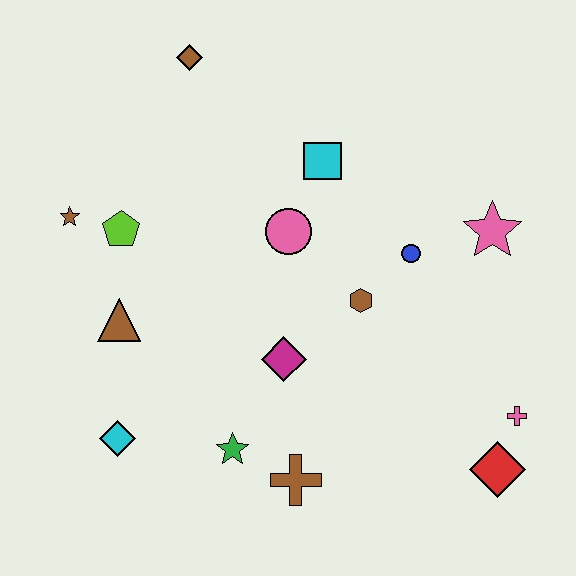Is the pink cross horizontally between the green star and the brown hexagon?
No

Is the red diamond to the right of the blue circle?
Yes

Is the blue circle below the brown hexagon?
No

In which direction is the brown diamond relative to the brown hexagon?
The brown diamond is above the brown hexagon.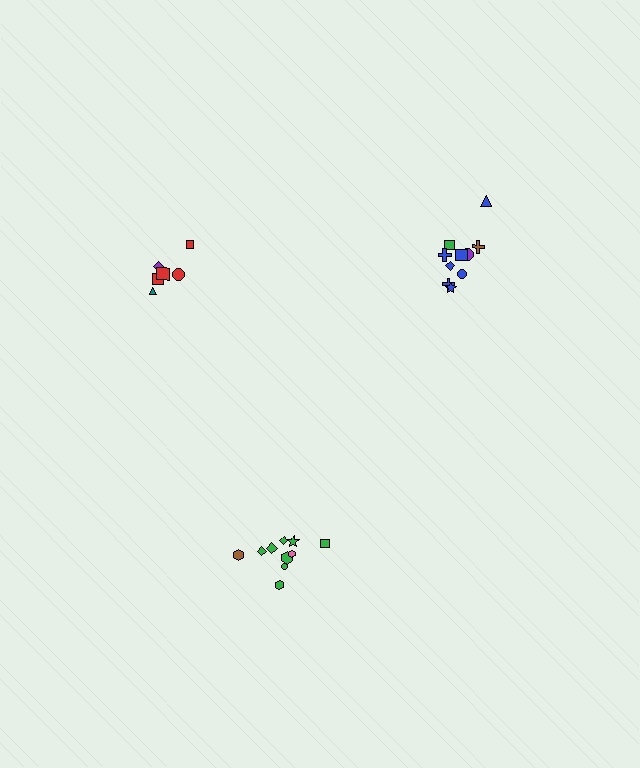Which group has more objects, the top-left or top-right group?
The top-right group.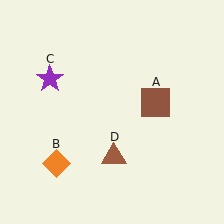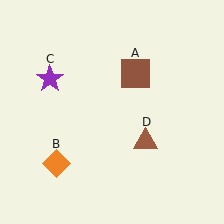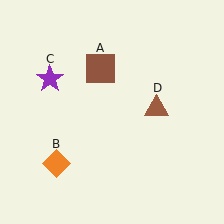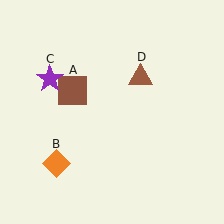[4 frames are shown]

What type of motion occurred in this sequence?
The brown square (object A), brown triangle (object D) rotated counterclockwise around the center of the scene.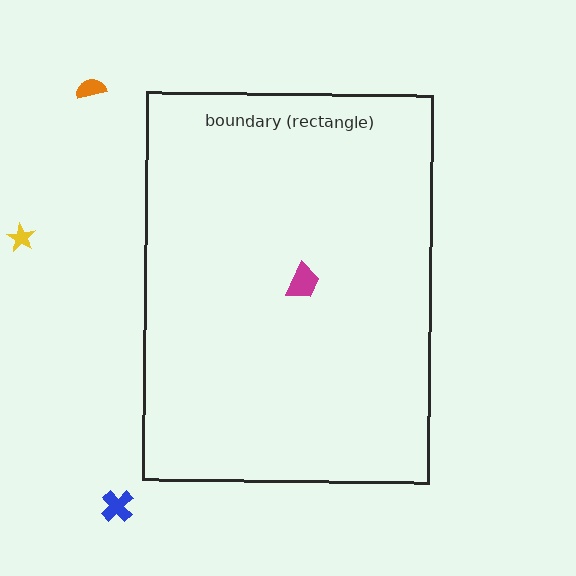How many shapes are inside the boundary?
1 inside, 3 outside.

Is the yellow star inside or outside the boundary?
Outside.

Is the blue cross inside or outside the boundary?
Outside.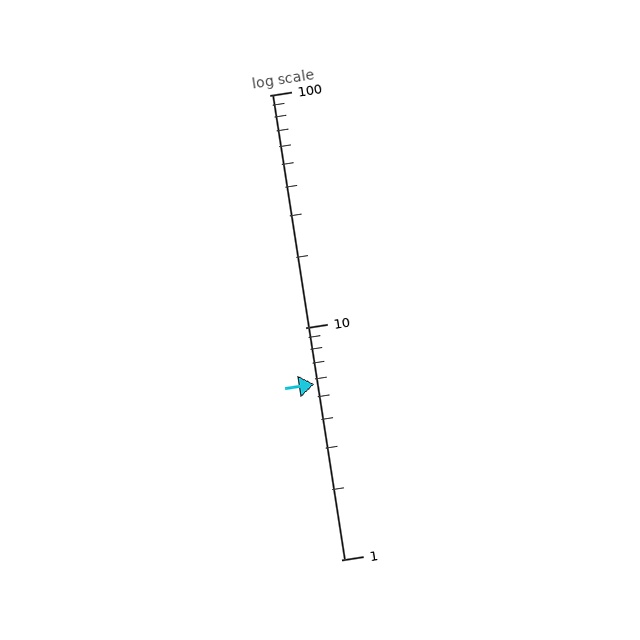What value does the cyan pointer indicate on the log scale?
The pointer indicates approximately 5.7.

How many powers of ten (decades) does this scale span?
The scale spans 2 decades, from 1 to 100.